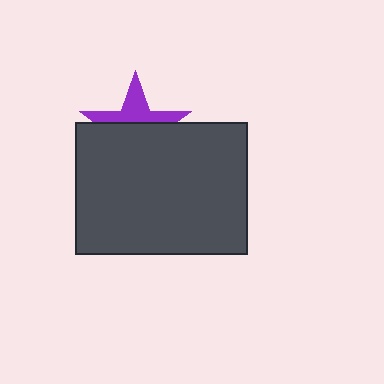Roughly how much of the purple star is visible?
A small part of it is visible (roughly 39%).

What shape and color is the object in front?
The object in front is a dark gray rectangle.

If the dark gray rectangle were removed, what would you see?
You would see the complete purple star.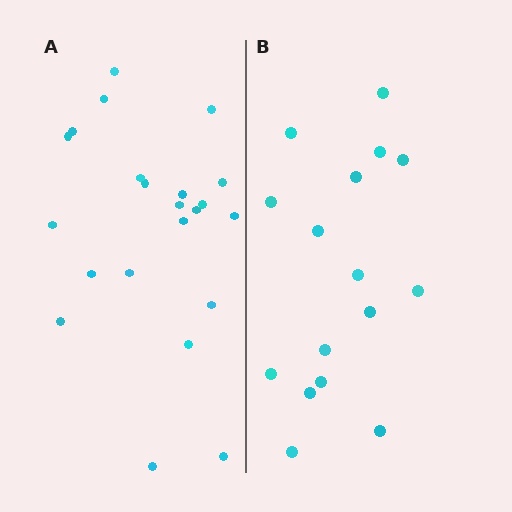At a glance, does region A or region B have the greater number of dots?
Region A (the left region) has more dots.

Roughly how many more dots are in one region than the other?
Region A has about 6 more dots than region B.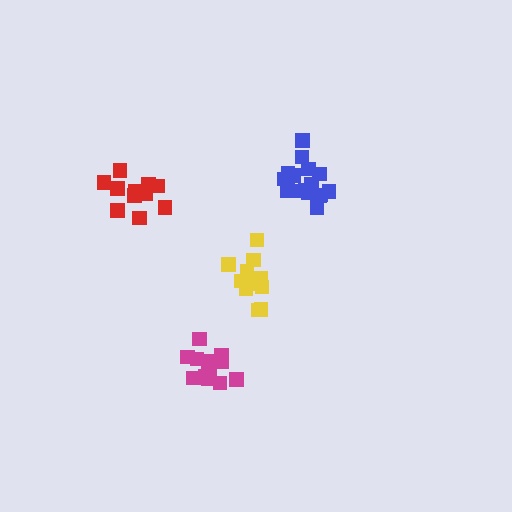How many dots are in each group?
Group 1: 14 dots, Group 2: 11 dots, Group 3: 13 dots, Group 4: 16 dots (54 total).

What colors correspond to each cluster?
The clusters are colored: magenta, yellow, red, blue.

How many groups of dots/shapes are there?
There are 4 groups.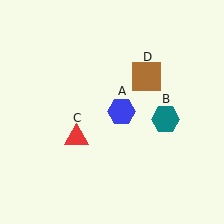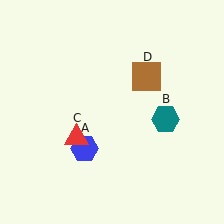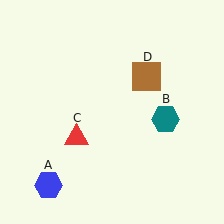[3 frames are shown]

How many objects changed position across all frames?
1 object changed position: blue hexagon (object A).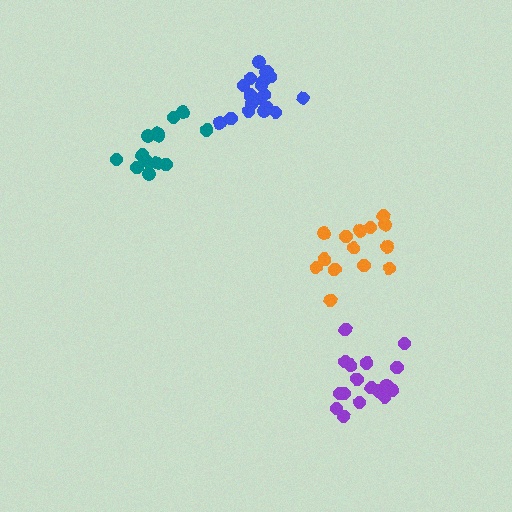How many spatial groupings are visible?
There are 4 spatial groupings.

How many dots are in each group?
Group 1: 14 dots, Group 2: 18 dots, Group 3: 14 dots, Group 4: 18 dots (64 total).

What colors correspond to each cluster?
The clusters are colored: teal, purple, orange, blue.